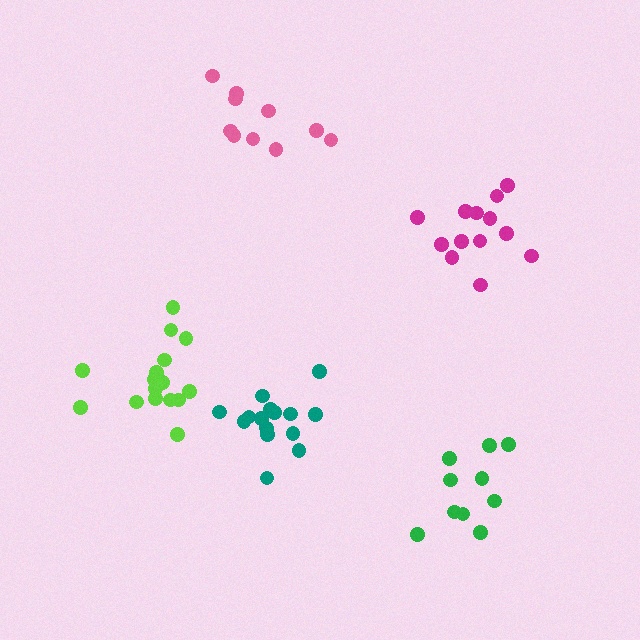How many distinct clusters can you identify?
There are 5 distinct clusters.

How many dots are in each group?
Group 1: 15 dots, Group 2: 10 dots, Group 3: 13 dots, Group 4: 16 dots, Group 5: 10 dots (64 total).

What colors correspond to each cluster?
The clusters are colored: teal, green, magenta, lime, pink.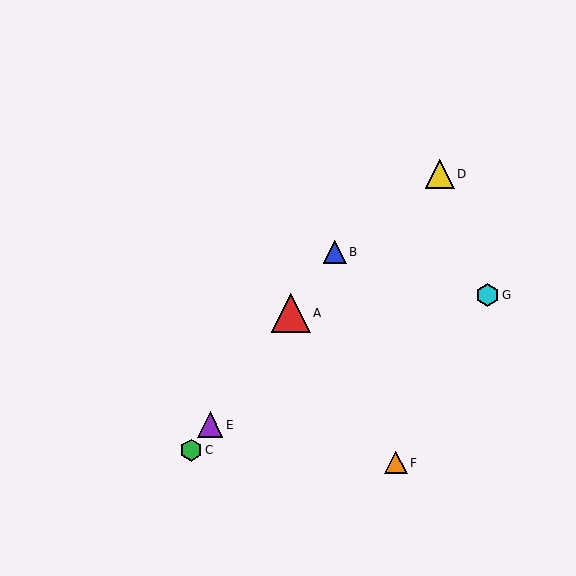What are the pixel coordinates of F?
Object F is at (396, 463).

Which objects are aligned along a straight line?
Objects A, B, C, E are aligned along a straight line.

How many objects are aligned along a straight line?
4 objects (A, B, C, E) are aligned along a straight line.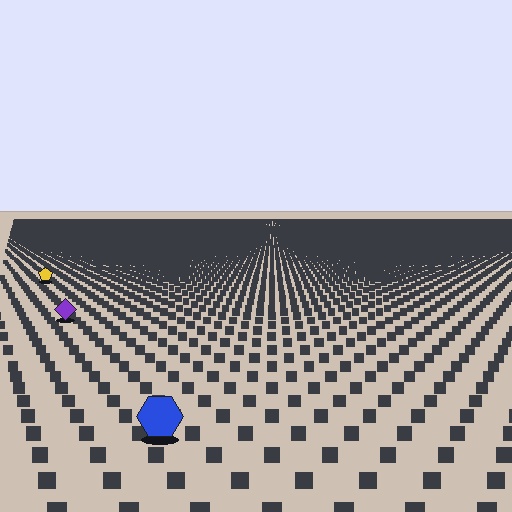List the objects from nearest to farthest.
From nearest to farthest: the blue hexagon, the purple diamond, the yellow pentagon.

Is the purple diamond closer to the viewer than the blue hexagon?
No. The blue hexagon is closer — you can tell from the texture gradient: the ground texture is coarser near it.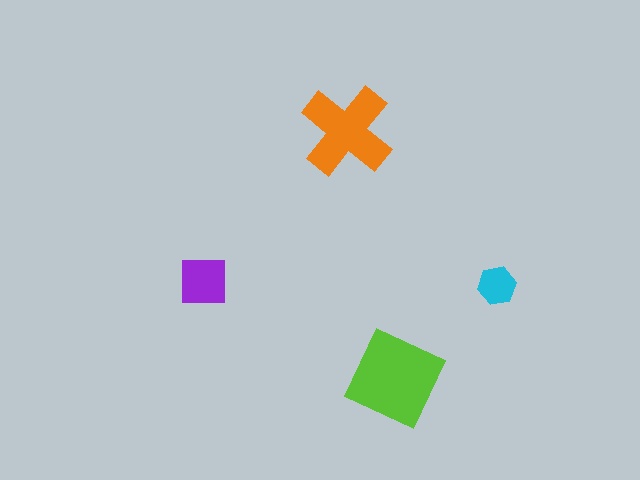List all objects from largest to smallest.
The lime diamond, the orange cross, the purple square, the cyan hexagon.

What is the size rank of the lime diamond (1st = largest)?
1st.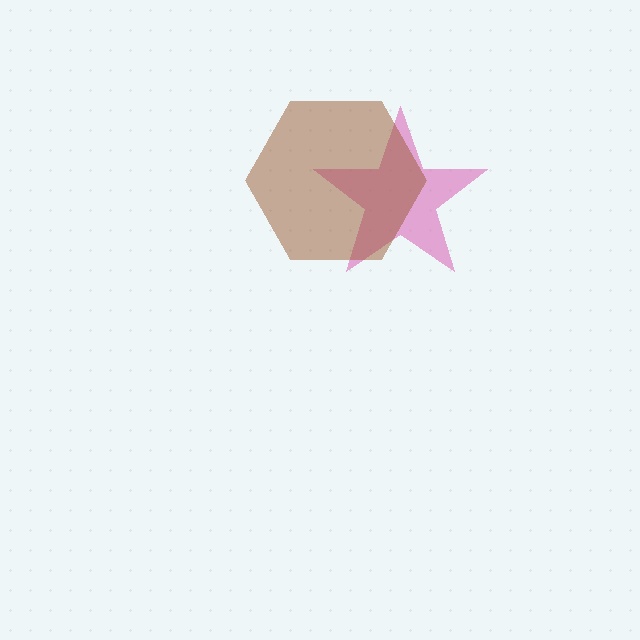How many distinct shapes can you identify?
There are 2 distinct shapes: a pink star, a brown hexagon.